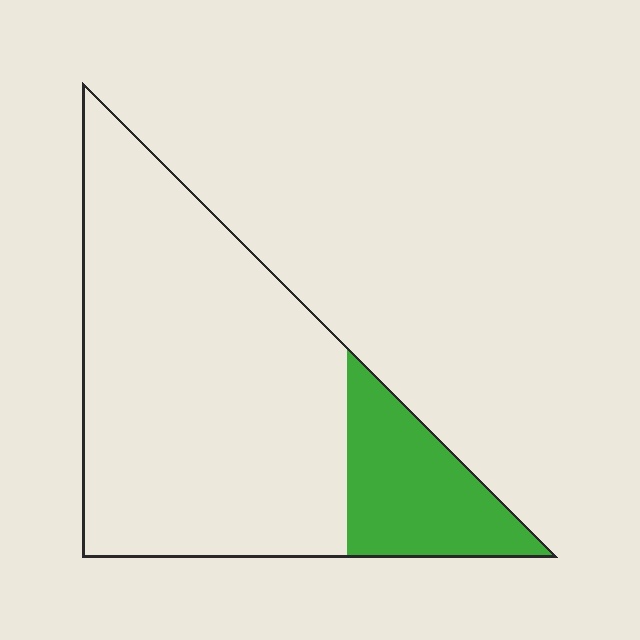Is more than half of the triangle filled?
No.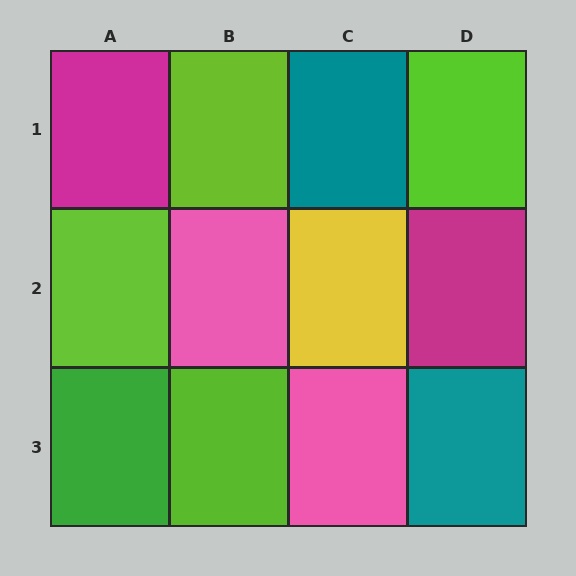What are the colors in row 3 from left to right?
Green, lime, pink, teal.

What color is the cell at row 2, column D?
Magenta.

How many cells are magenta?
2 cells are magenta.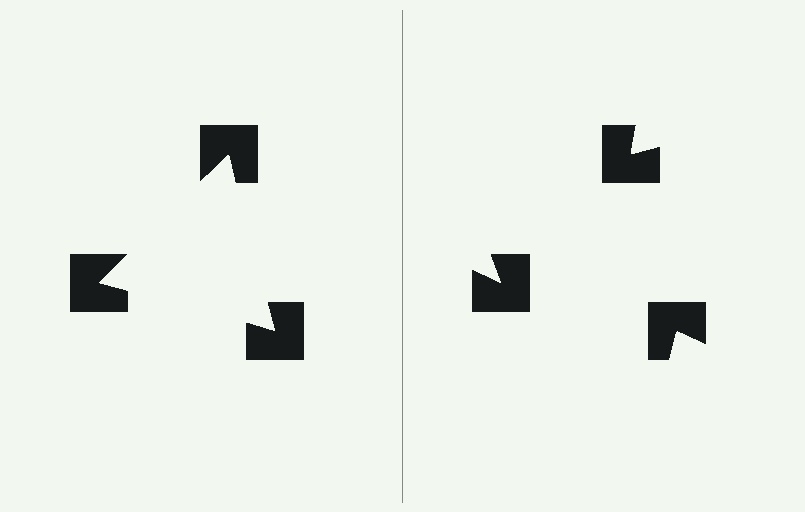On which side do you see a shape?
An illusory triangle appears on the left side. On the right side the wedge cuts are rotated, so no coherent shape forms.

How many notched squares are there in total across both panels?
6 — 3 on each side.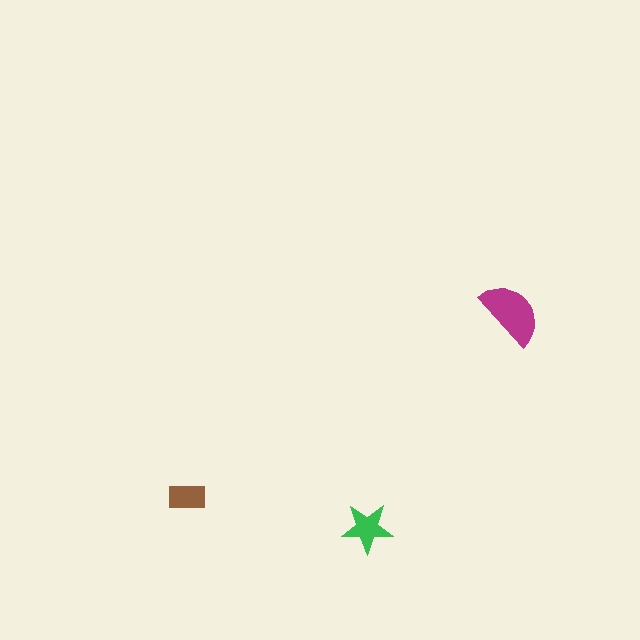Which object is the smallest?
The brown rectangle.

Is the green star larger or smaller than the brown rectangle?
Larger.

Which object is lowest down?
The green star is bottommost.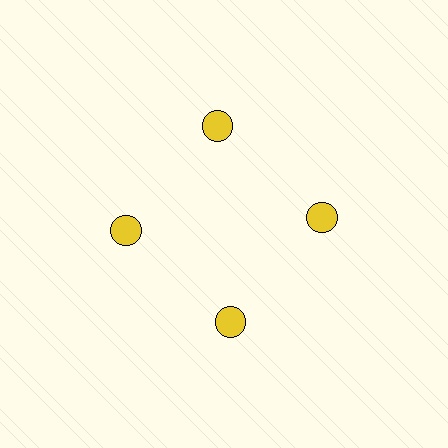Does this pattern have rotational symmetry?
Yes, this pattern has 4-fold rotational symmetry. It looks the same after rotating 90 degrees around the center.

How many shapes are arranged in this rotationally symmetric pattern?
There are 4 shapes, arranged in 4 groups of 1.